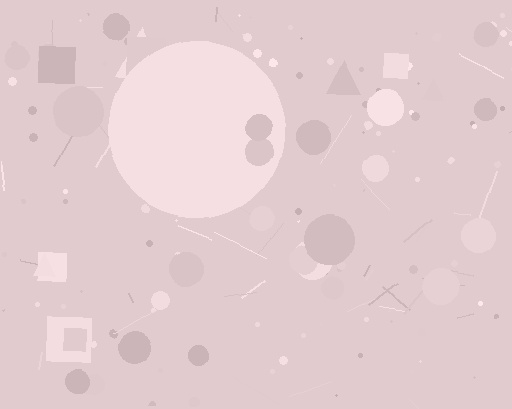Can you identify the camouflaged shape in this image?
The camouflaged shape is a circle.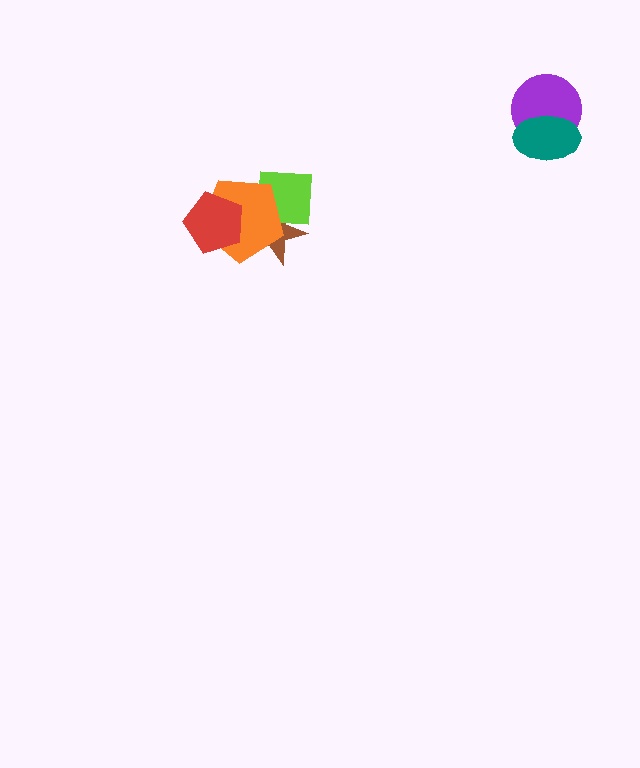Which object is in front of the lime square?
The orange pentagon is in front of the lime square.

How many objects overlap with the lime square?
2 objects overlap with the lime square.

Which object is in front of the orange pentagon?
The red pentagon is in front of the orange pentagon.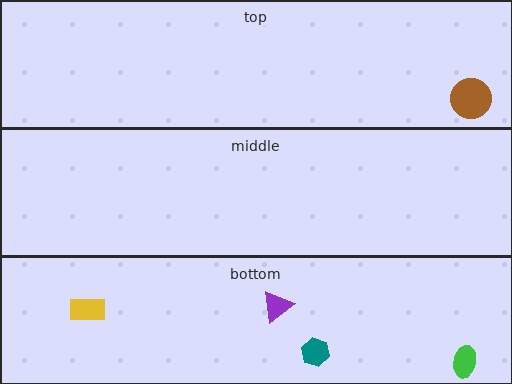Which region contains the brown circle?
The top region.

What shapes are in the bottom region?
The yellow rectangle, the purple triangle, the green ellipse, the teal hexagon.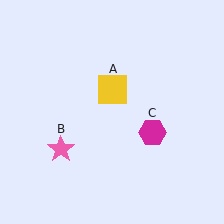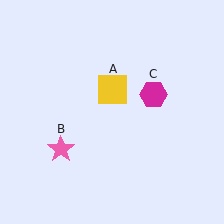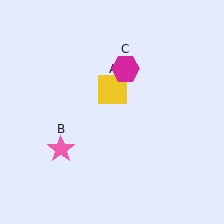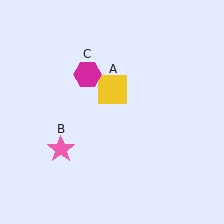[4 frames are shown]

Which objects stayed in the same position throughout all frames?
Yellow square (object A) and pink star (object B) remained stationary.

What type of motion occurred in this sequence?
The magenta hexagon (object C) rotated counterclockwise around the center of the scene.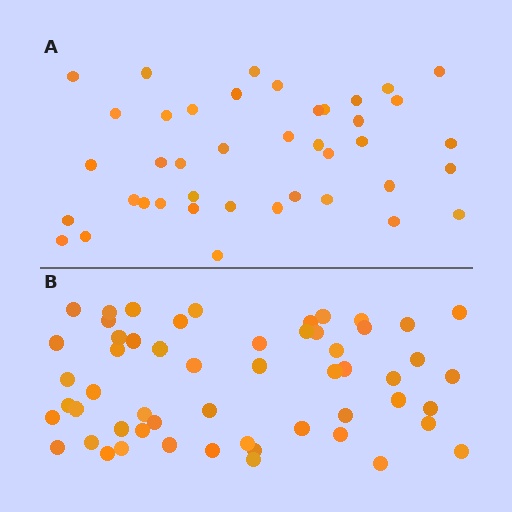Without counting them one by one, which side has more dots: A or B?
Region B (the bottom region) has more dots.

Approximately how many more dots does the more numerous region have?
Region B has approximately 15 more dots than region A.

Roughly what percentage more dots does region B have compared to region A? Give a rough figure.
About 35% more.